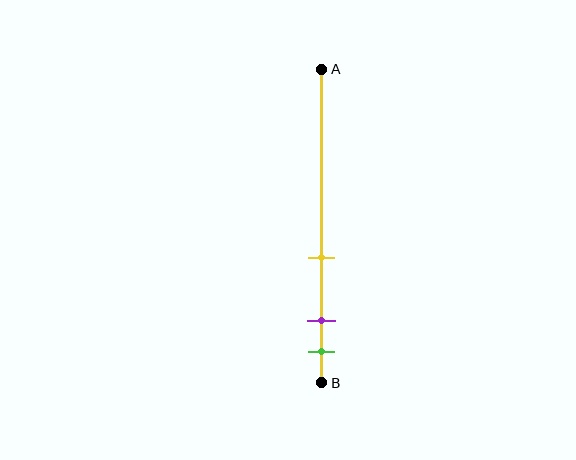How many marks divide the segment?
There are 3 marks dividing the segment.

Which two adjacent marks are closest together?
The purple and green marks are the closest adjacent pair.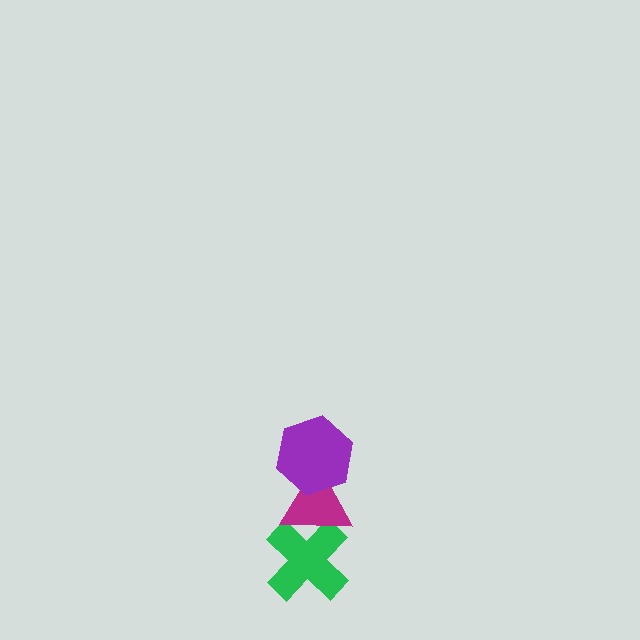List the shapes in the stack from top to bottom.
From top to bottom: the purple hexagon, the magenta triangle, the green cross.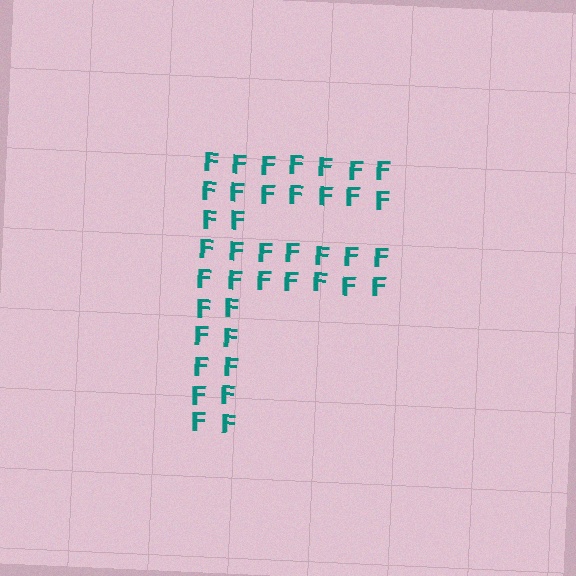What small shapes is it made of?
It is made of small letter F's.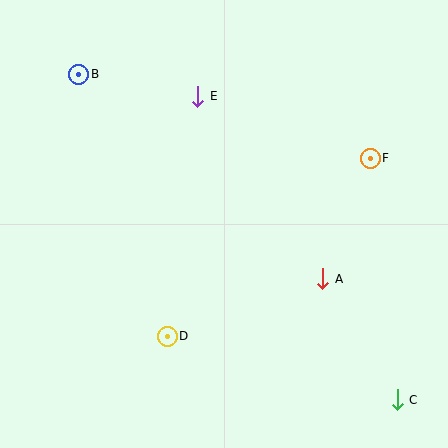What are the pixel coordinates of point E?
Point E is at (198, 96).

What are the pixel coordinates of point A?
Point A is at (323, 279).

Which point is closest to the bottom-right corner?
Point C is closest to the bottom-right corner.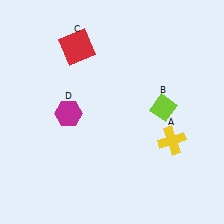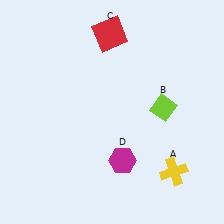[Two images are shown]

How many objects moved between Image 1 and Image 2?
3 objects moved between the two images.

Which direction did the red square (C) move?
The red square (C) moved right.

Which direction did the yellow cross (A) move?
The yellow cross (A) moved down.